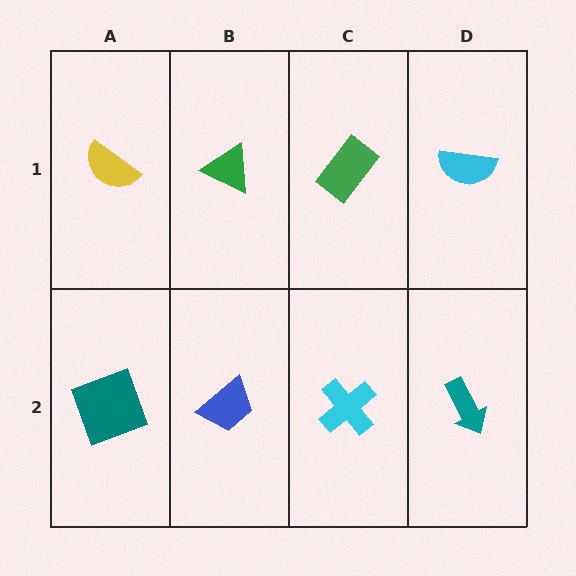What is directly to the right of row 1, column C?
A cyan semicircle.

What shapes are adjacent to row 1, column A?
A teal square (row 2, column A), a green triangle (row 1, column B).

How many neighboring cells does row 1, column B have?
3.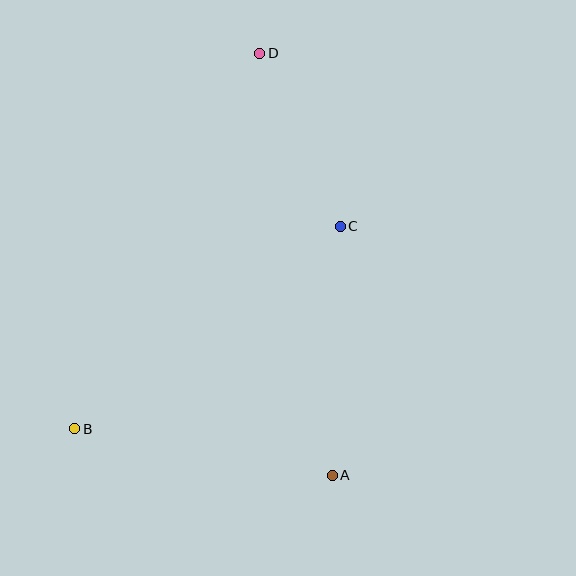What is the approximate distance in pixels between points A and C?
The distance between A and C is approximately 249 pixels.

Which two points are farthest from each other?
Points A and D are farthest from each other.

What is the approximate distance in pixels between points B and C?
The distance between B and C is approximately 334 pixels.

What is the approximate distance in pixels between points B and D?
The distance between B and D is approximately 418 pixels.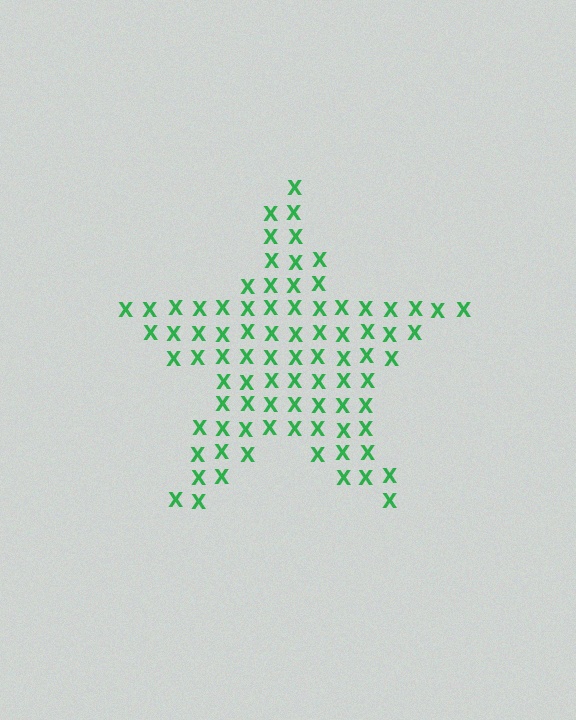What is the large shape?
The large shape is a star.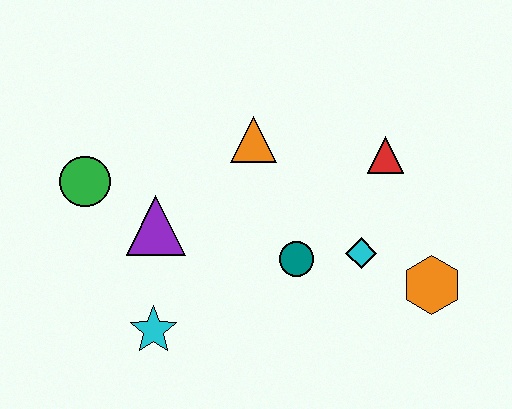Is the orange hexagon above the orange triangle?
No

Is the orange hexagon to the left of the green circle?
No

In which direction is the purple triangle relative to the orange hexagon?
The purple triangle is to the left of the orange hexagon.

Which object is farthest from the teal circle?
The green circle is farthest from the teal circle.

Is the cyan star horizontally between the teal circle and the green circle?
Yes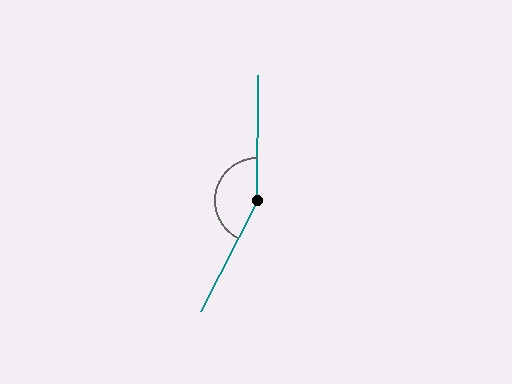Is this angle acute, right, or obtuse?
It is obtuse.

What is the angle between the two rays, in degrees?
Approximately 153 degrees.